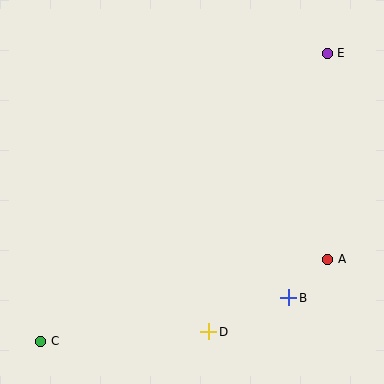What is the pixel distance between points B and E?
The distance between B and E is 247 pixels.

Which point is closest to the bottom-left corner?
Point C is closest to the bottom-left corner.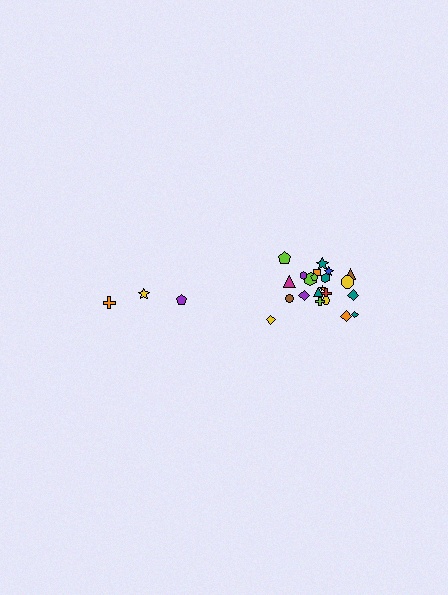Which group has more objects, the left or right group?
The right group.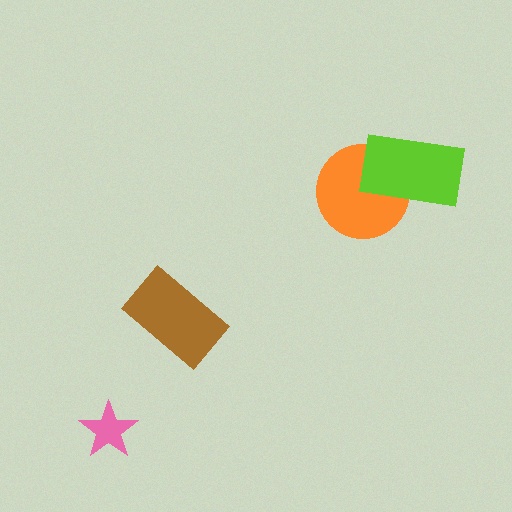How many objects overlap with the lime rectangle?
1 object overlaps with the lime rectangle.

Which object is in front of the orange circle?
The lime rectangle is in front of the orange circle.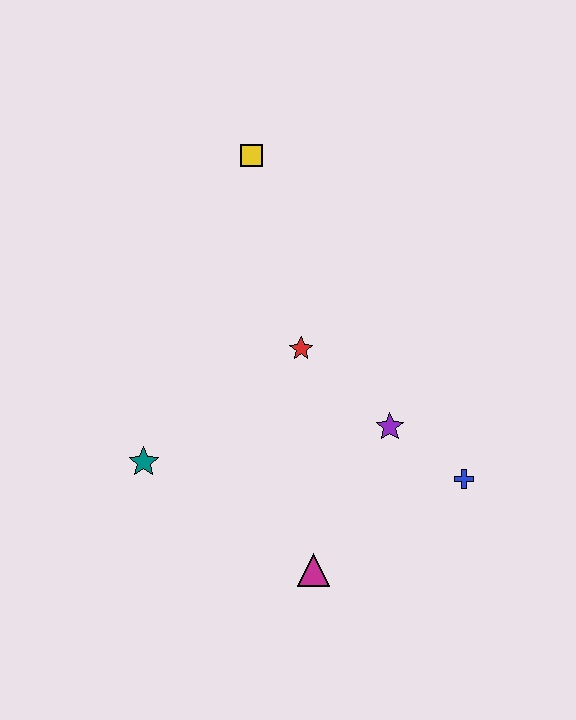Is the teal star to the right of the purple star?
No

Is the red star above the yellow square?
No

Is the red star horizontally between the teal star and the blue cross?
Yes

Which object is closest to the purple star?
The blue cross is closest to the purple star.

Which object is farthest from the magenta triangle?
The yellow square is farthest from the magenta triangle.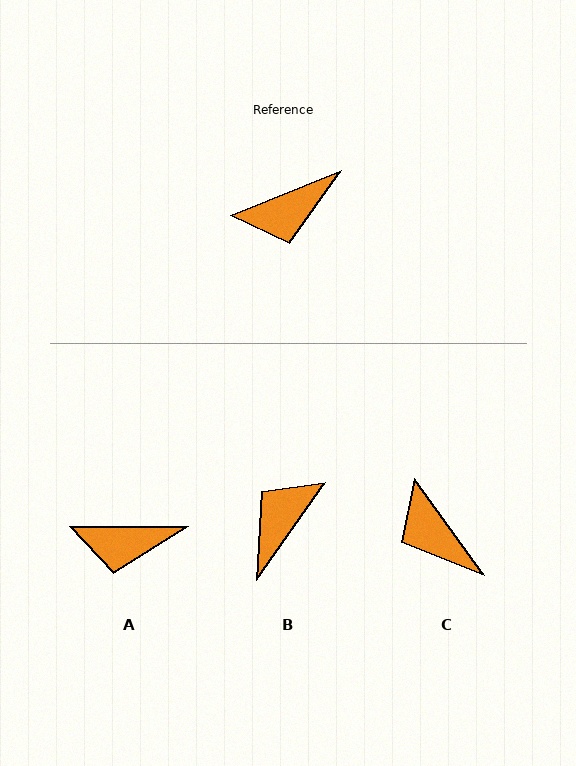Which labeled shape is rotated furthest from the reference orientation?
B, about 147 degrees away.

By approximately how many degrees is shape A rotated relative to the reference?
Approximately 22 degrees clockwise.